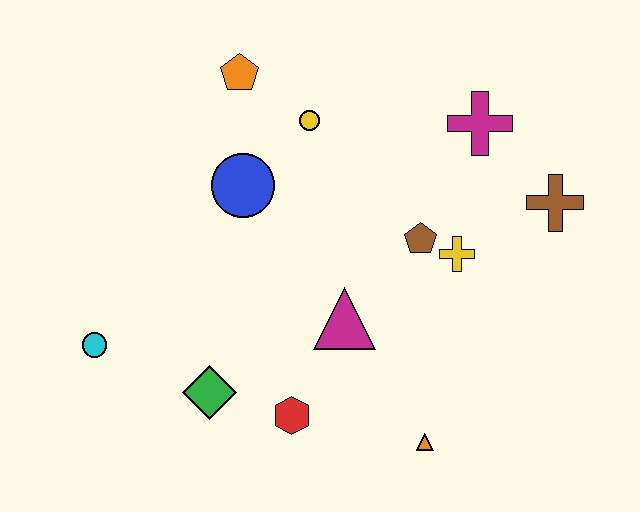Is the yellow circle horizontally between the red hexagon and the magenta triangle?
Yes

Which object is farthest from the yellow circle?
The orange triangle is farthest from the yellow circle.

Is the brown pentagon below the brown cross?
Yes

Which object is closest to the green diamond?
The red hexagon is closest to the green diamond.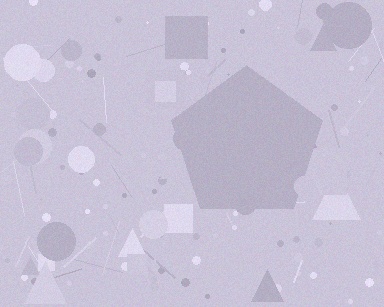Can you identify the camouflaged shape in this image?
The camouflaged shape is a pentagon.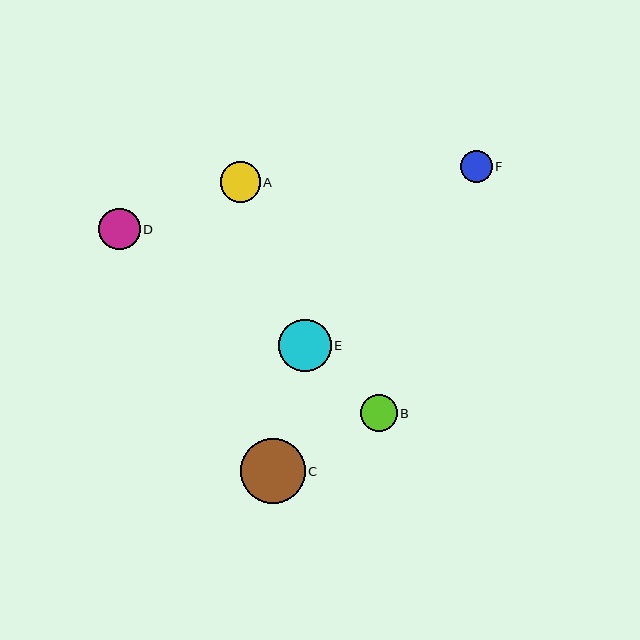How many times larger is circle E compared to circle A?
Circle E is approximately 1.3 times the size of circle A.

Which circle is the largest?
Circle C is the largest with a size of approximately 65 pixels.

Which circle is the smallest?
Circle F is the smallest with a size of approximately 32 pixels.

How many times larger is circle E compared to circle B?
Circle E is approximately 1.4 times the size of circle B.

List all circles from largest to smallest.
From largest to smallest: C, E, D, A, B, F.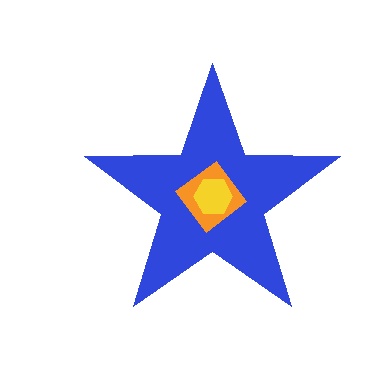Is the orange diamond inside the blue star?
Yes.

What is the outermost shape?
The blue star.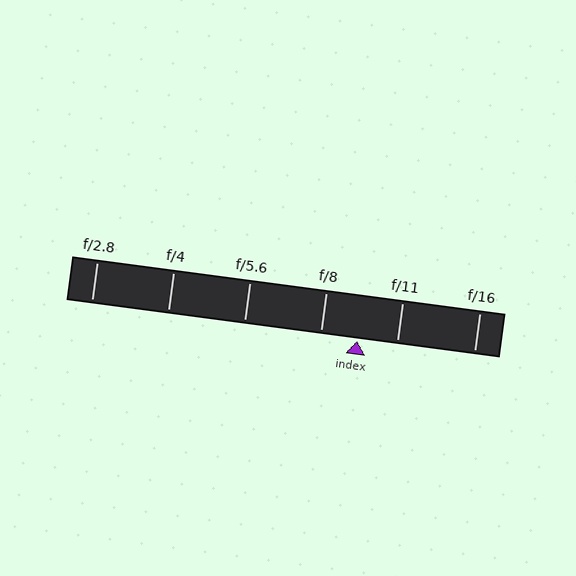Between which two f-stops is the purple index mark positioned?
The index mark is between f/8 and f/11.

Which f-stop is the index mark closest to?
The index mark is closest to f/8.